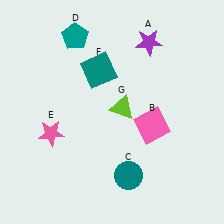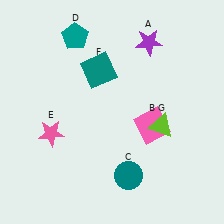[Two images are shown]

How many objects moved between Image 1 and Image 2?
1 object moved between the two images.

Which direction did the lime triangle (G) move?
The lime triangle (G) moved right.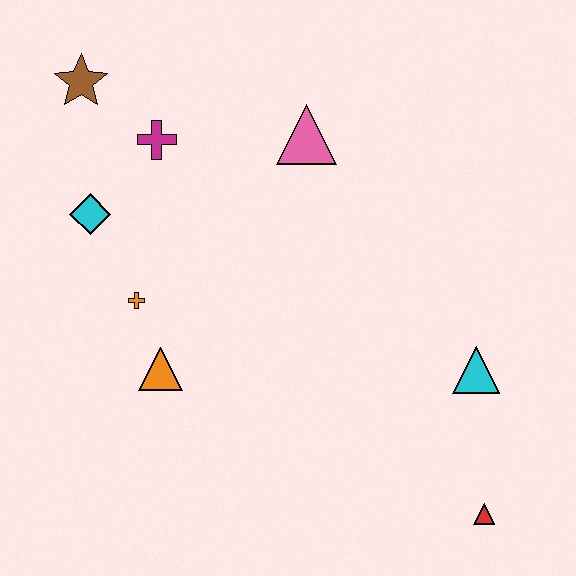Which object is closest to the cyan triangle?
The red triangle is closest to the cyan triangle.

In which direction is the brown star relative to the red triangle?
The brown star is above the red triangle.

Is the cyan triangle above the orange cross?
No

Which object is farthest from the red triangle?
The brown star is farthest from the red triangle.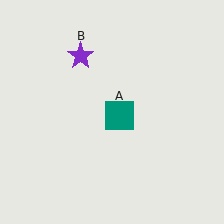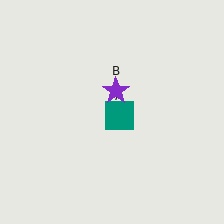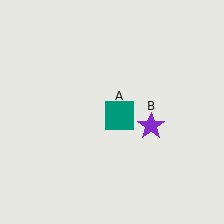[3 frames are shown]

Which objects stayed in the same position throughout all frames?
Teal square (object A) remained stationary.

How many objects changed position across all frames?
1 object changed position: purple star (object B).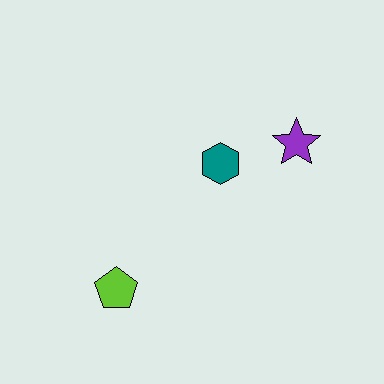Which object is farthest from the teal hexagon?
The lime pentagon is farthest from the teal hexagon.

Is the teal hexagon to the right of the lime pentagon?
Yes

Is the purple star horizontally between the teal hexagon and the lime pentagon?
No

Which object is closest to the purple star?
The teal hexagon is closest to the purple star.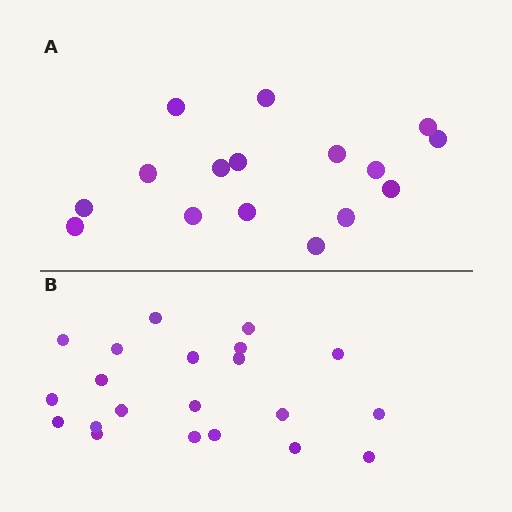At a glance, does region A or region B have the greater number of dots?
Region B (the bottom region) has more dots.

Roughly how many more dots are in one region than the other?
Region B has about 5 more dots than region A.